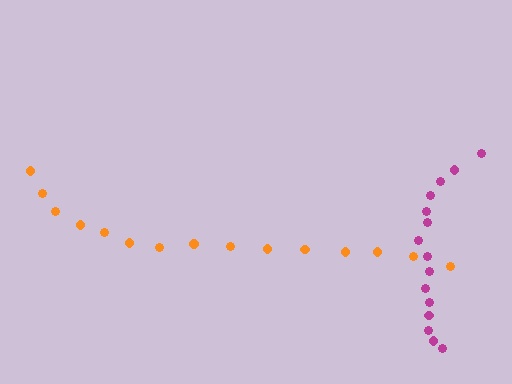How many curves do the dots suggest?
There are 2 distinct paths.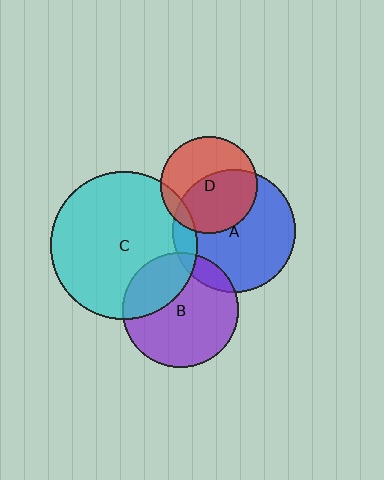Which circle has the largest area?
Circle C (cyan).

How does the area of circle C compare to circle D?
Approximately 2.3 times.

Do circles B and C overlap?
Yes.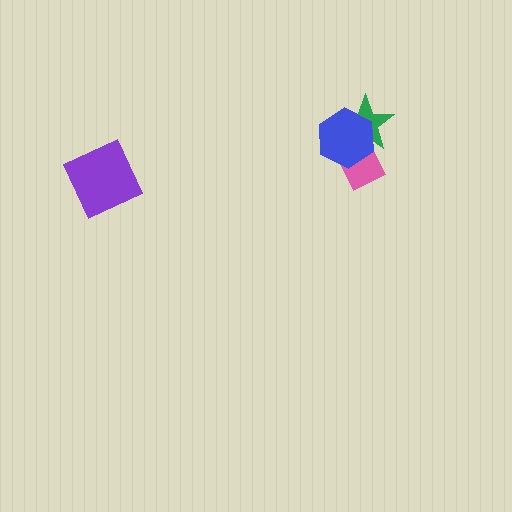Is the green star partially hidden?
Yes, it is partially covered by another shape.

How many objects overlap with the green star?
2 objects overlap with the green star.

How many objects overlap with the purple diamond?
0 objects overlap with the purple diamond.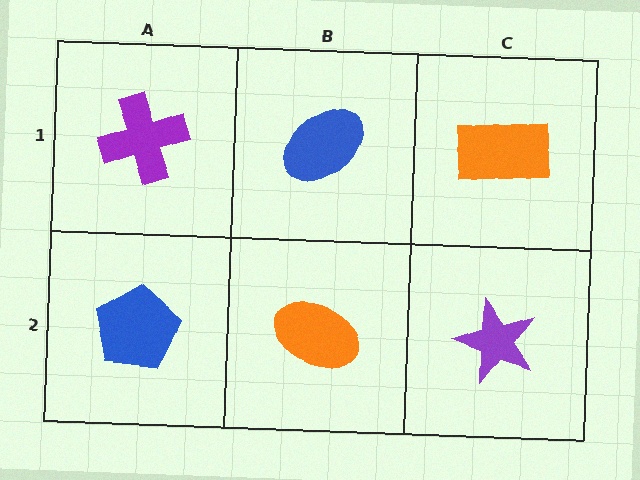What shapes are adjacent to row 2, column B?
A blue ellipse (row 1, column B), a blue pentagon (row 2, column A), a purple star (row 2, column C).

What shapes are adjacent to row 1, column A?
A blue pentagon (row 2, column A), a blue ellipse (row 1, column B).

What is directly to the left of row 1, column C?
A blue ellipse.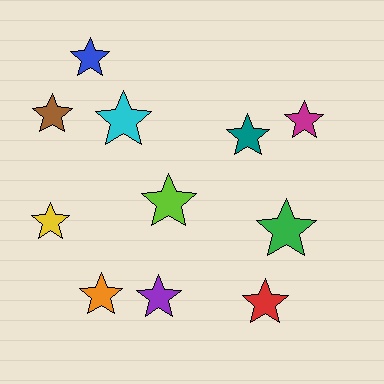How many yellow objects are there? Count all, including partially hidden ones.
There is 1 yellow object.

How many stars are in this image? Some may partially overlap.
There are 11 stars.